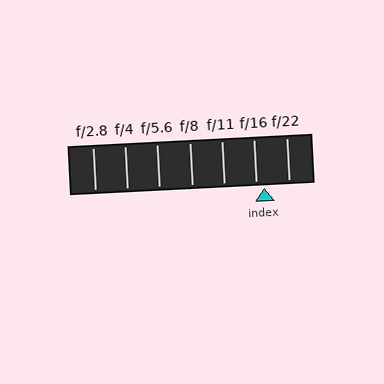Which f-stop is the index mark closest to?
The index mark is closest to f/16.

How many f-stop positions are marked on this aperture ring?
There are 7 f-stop positions marked.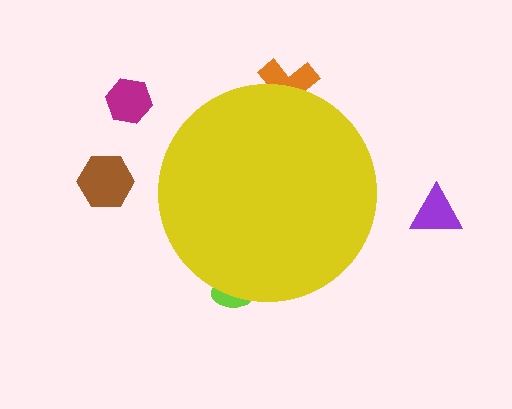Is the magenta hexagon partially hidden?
No, the magenta hexagon is fully visible.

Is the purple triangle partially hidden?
No, the purple triangle is fully visible.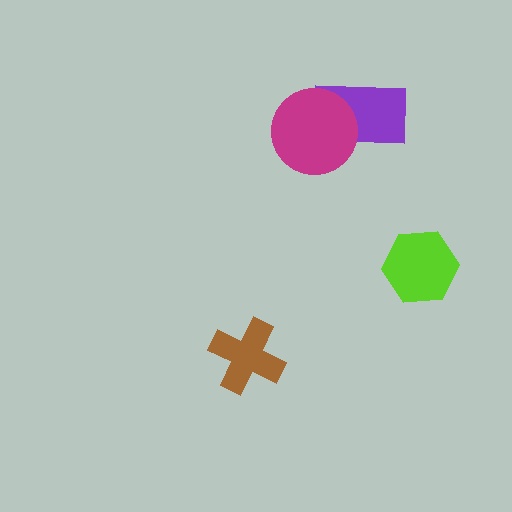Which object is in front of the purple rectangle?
The magenta circle is in front of the purple rectangle.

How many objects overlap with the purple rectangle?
1 object overlaps with the purple rectangle.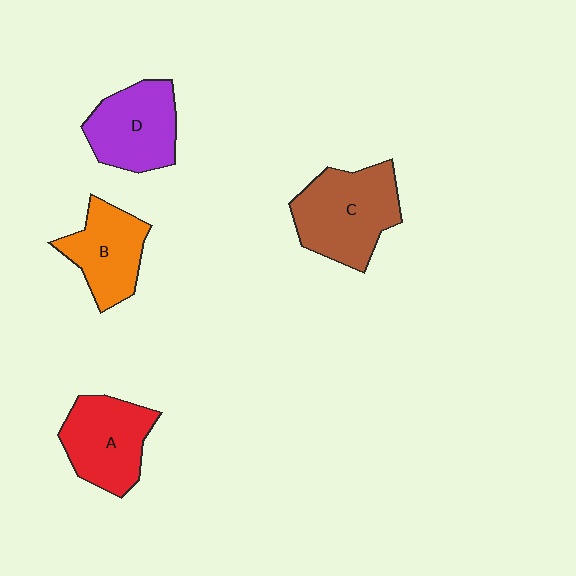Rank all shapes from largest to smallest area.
From largest to smallest: C (brown), A (red), D (purple), B (orange).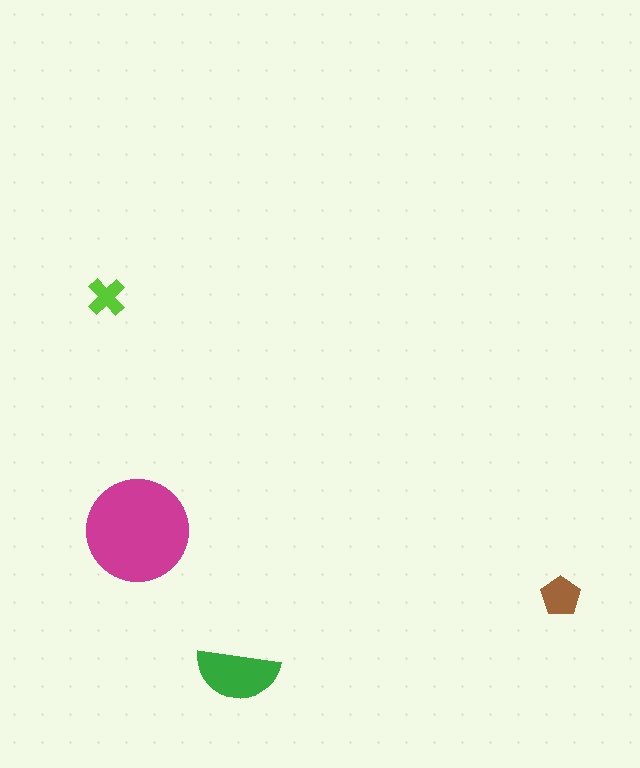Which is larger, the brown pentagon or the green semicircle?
The green semicircle.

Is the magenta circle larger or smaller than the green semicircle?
Larger.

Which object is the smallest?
The lime cross.